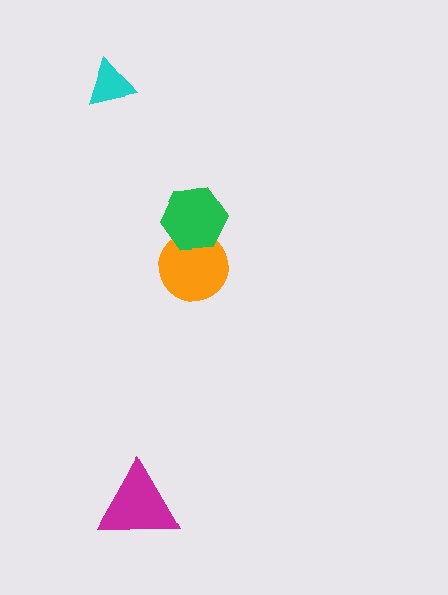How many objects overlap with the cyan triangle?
0 objects overlap with the cyan triangle.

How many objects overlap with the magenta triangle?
0 objects overlap with the magenta triangle.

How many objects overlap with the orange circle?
1 object overlaps with the orange circle.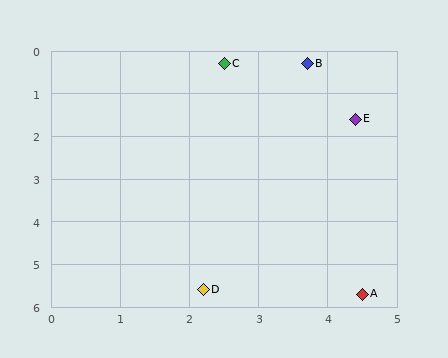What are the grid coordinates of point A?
Point A is at approximately (4.5, 5.7).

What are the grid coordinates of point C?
Point C is at approximately (2.5, 0.3).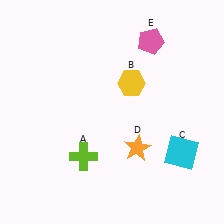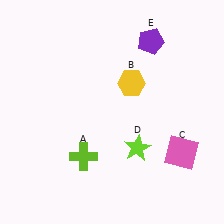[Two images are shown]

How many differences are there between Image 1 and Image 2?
There are 3 differences between the two images.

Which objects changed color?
C changed from cyan to pink. D changed from orange to lime. E changed from pink to purple.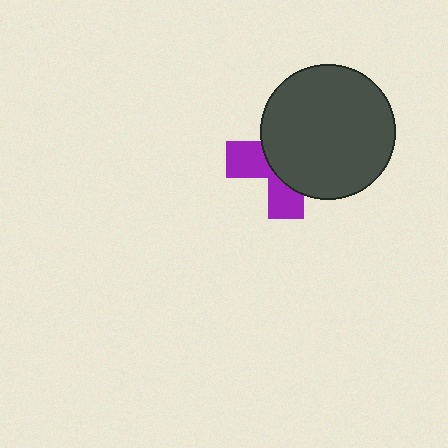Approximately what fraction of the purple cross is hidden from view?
Roughly 63% of the purple cross is hidden behind the dark gray circle.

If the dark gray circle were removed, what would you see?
You would see the complete purple cross.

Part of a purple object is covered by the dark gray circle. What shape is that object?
It is a cross.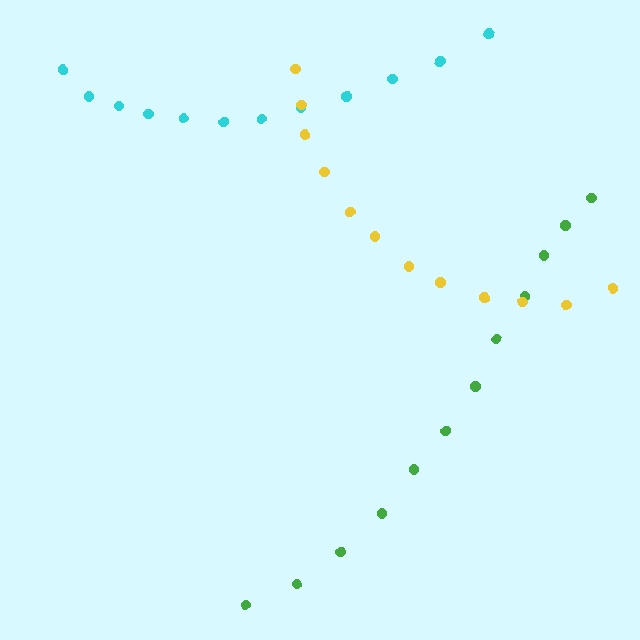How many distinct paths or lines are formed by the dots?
There are 3 distinct paths.